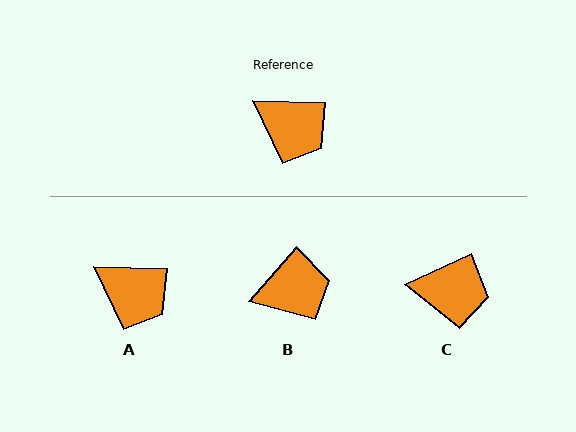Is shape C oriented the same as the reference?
No, it is off by about 26 degrees.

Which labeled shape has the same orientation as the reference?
A.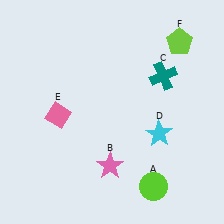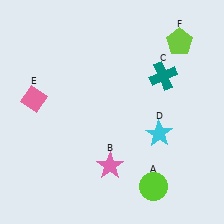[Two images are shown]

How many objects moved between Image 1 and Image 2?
1 object moved between the two images.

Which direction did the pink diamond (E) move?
The pink diamond (E) moved left.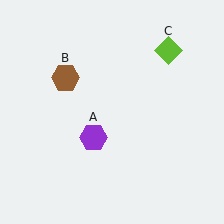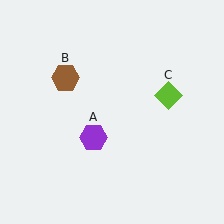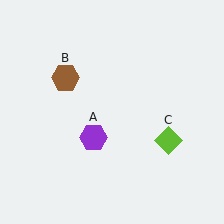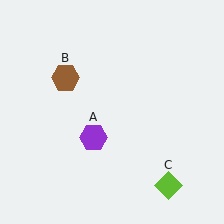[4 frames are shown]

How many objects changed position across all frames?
1 object changed position: lime diamond (object C).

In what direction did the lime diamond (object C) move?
The lime diamond (object C) moved down.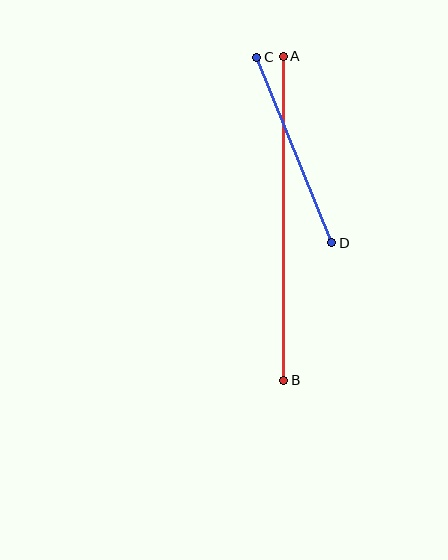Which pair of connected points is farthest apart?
Points A and B are farthest apart.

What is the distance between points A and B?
The distance is approximately 324 pixels.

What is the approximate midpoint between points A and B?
The midpoint is at approximately (283, 218) pixels.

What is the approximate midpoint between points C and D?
The midpoint is at approximately (294, 150) pixels.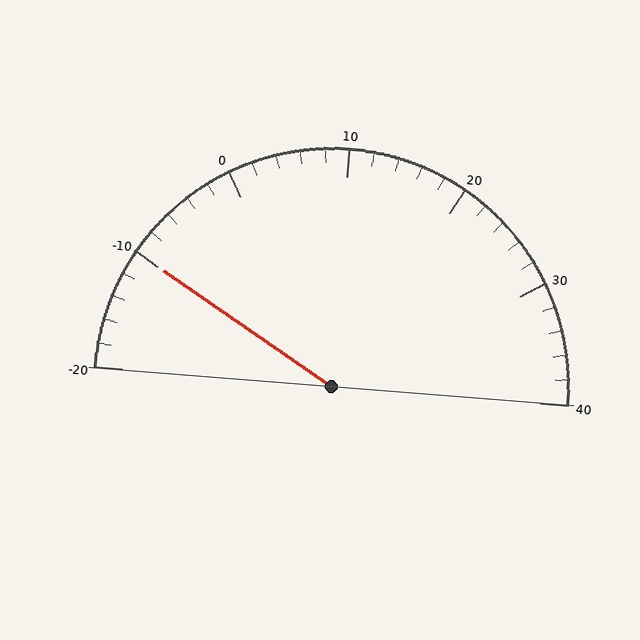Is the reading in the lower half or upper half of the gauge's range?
The reading is in the lower half of the range (-20 to 40).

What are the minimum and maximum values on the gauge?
The gauge ranges from -20 to 40.